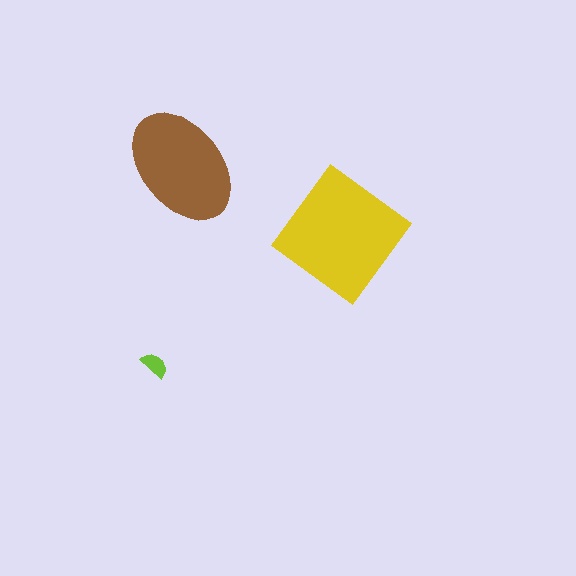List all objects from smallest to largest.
The lime semicircle, the brown ellipse, the yellow diamond.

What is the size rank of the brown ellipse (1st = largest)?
2nd.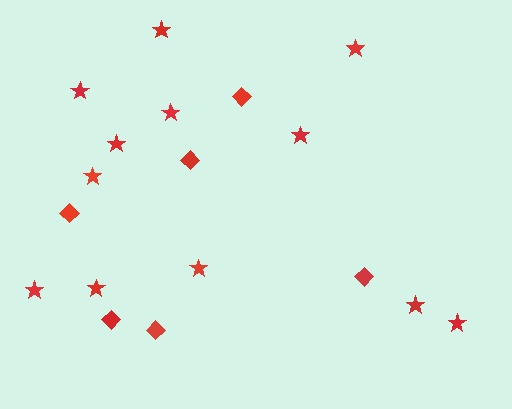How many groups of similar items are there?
There are 2 groups: one group of stars (12) and one group of diamonds (6).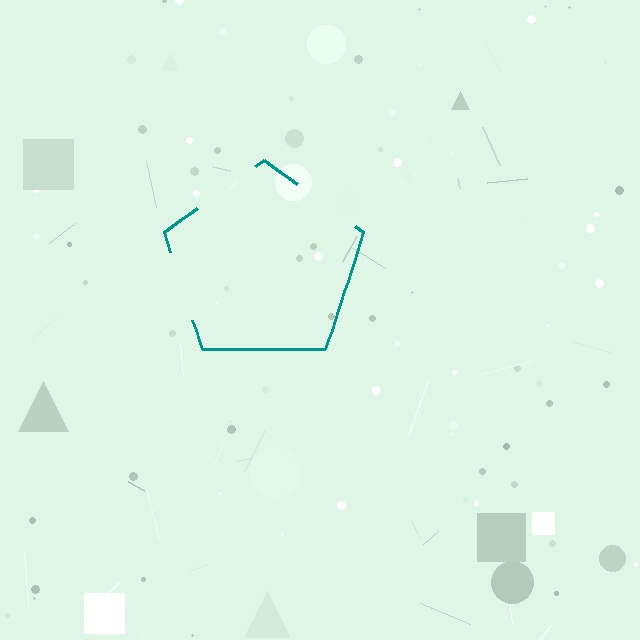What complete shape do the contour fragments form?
The contour fragments form a pentagon.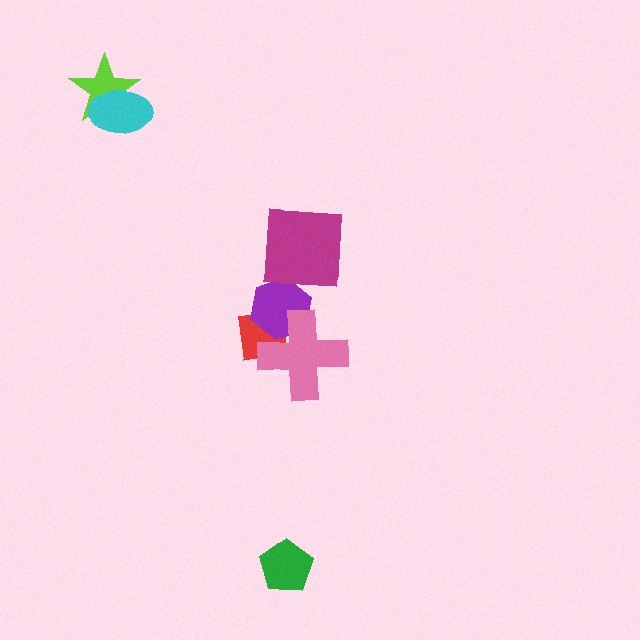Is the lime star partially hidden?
Yes, it is partially covered by another shape.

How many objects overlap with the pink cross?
2 objects overlap with the pink cross.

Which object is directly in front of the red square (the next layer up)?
The purple hexagon is directly in front of the red square.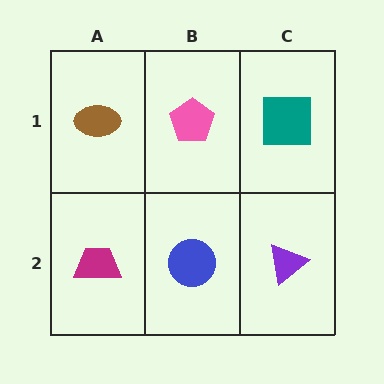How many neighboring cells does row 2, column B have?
3.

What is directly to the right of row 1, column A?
A pink pentagon.